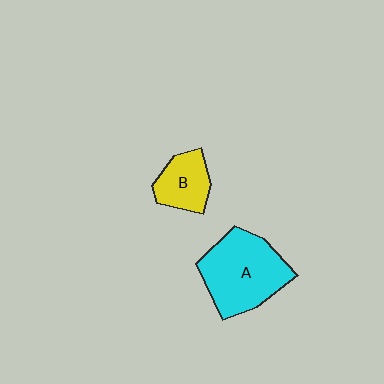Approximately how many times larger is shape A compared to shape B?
Approximately 2.0 times.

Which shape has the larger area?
Shape A (cyan).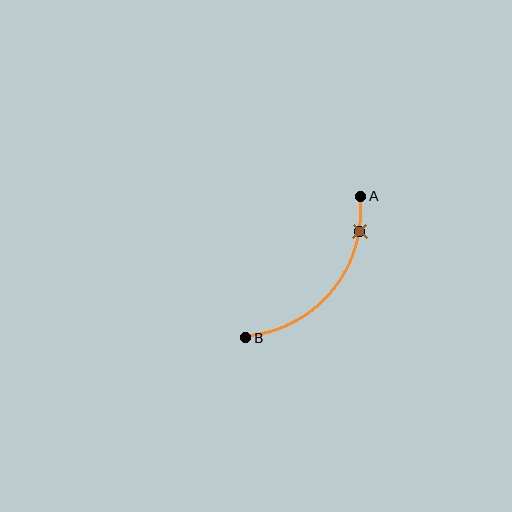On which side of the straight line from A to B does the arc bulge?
The arc bulges below and to the right of the straight line connecting A and B.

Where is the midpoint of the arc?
The arc midpoint is the point on the curve farthest from the straight line joining A and B. It sits below and to the right of that line.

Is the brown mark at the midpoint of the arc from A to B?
No. The brown mark lies on the arc but is closer to endpoint A. The arc midpoint would be at the point on the curve equidistant along the arc from both A and B.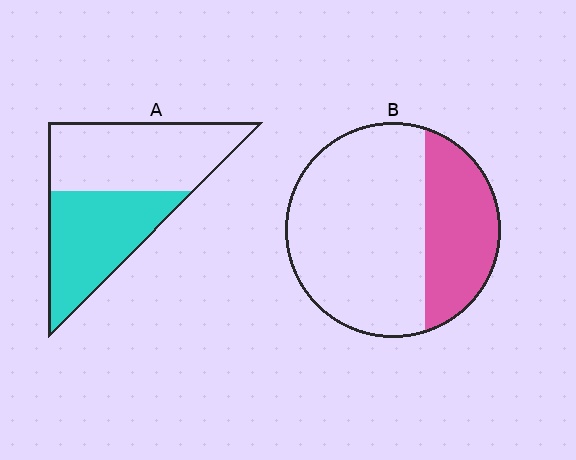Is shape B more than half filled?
No.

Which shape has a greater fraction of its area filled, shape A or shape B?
Shape A.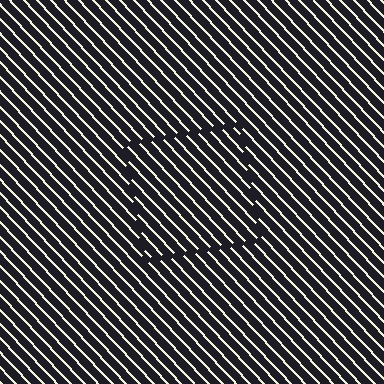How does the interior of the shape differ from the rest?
The interior of the shape contains the same grating, shifted by half a period — the contour is defined by the phase discontinuity where line-ends from the inner and outer gratings abut.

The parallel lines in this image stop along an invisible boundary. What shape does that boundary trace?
An illusory square. The interior of the shape contains the same grating, shifted by half a period — the contour is defined by the phase discontinuity where line-ends from the inner and outer gratings abut.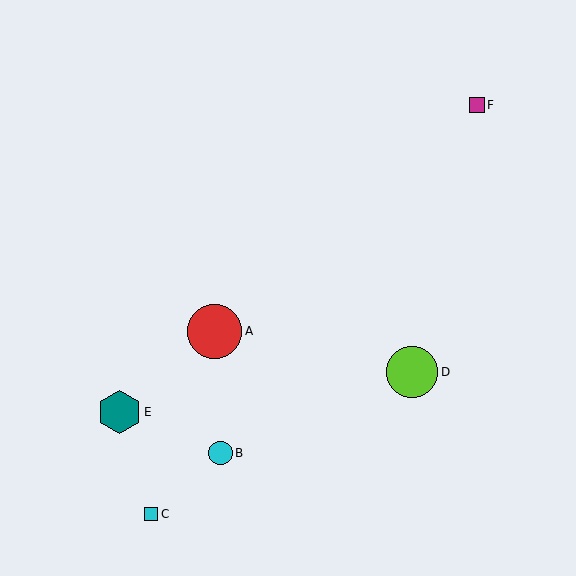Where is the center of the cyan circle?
The center of the cyan circle is at (221, 453).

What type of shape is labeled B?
Shape B is a cyan circle.